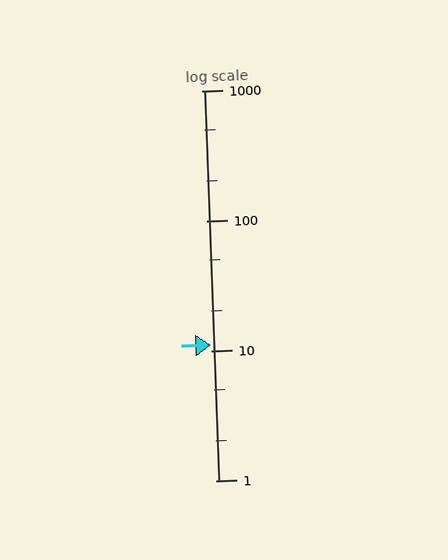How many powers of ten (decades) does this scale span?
The scale spans 3 decades, from 1 to 1000.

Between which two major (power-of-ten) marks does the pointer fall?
The pointer is between 10 and 100.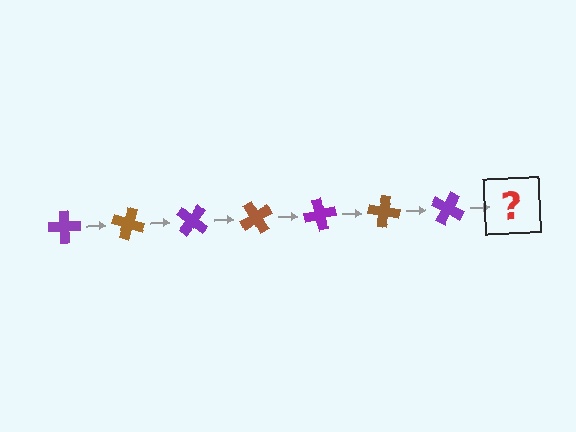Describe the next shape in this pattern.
It should be a brown cross, rotated 140 degrees from the start.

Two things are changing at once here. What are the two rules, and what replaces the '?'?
The two rules are that it rotates 20 degrees each step and the color cycles through purple and brown. The '?' should be a brown cross, rotated 140 degrees from the start.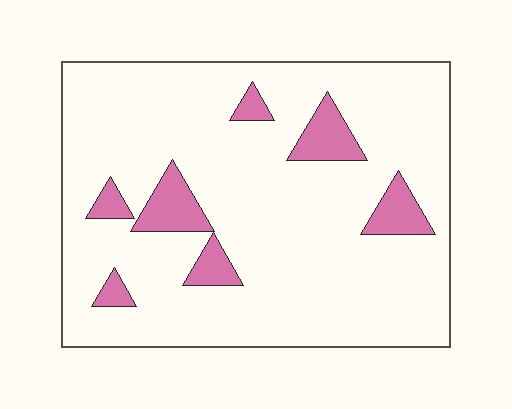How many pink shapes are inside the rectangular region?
7.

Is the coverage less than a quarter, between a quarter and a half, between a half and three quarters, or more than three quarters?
Less than a quarter.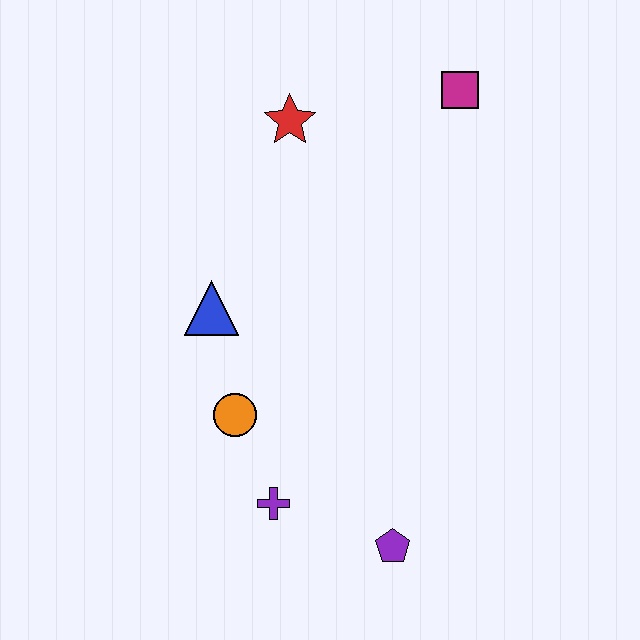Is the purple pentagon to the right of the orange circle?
Yes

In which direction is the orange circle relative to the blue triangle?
The orange circle is below the blue triangle.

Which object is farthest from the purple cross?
The magenta square is farthest from the purple cross.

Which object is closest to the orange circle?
The purple cross is closest to the orange circle.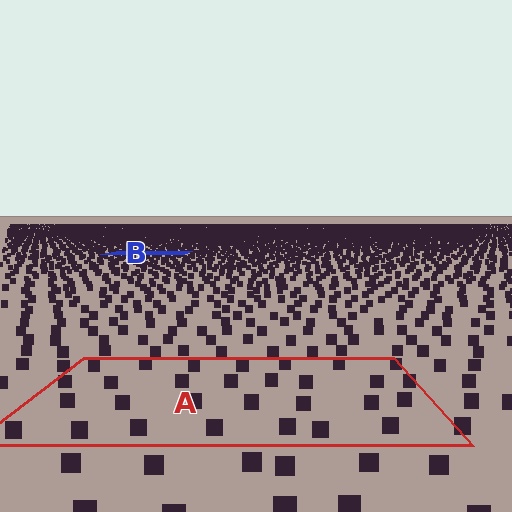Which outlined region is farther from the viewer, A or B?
Region B is farther from the viewer — the texture elements inside it appear smaller and more densely packed.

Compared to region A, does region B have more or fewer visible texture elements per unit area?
Region B has more texture elements per unit area — they are packed more densely because it is farther away.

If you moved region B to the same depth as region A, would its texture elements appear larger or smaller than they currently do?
They would appear larger. At a closer depth, the same texture elements are projected at a bigger on-screen size.